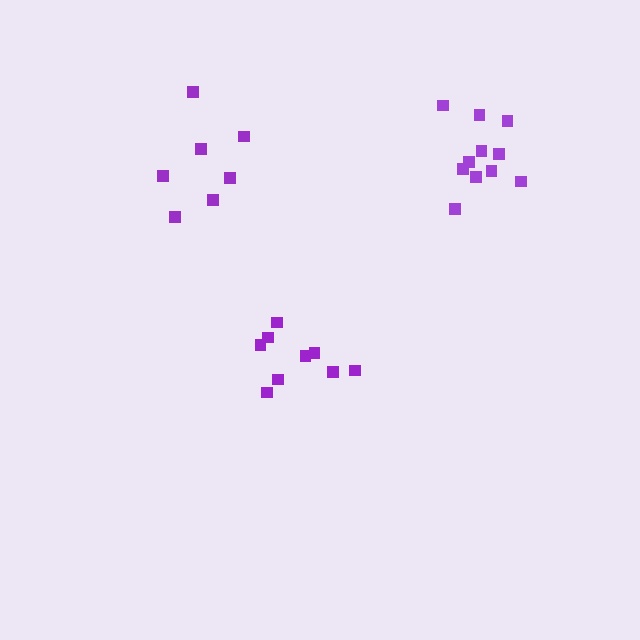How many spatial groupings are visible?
There are 3 spatial groupings.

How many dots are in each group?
Group 1: 9 dots, Group 2: 11 dots, Group 3: 7 dots (27 total).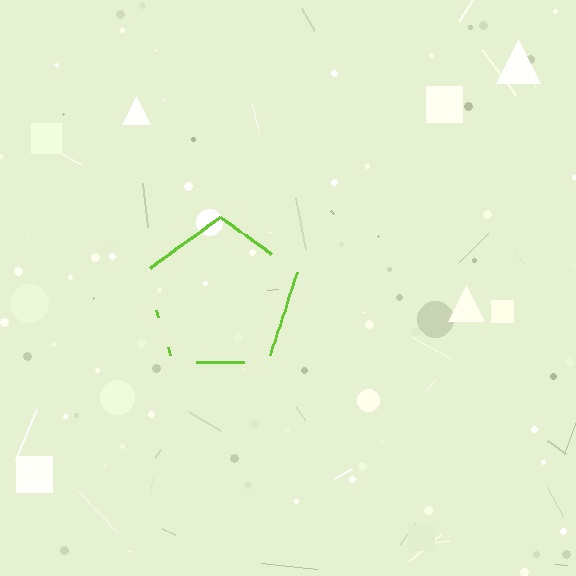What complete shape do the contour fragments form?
The contour fragments form a pentagon.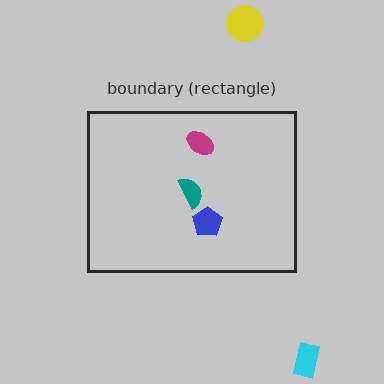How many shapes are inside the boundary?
3 inside, 2 outside.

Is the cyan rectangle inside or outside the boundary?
Outside.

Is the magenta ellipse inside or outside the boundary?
Inside.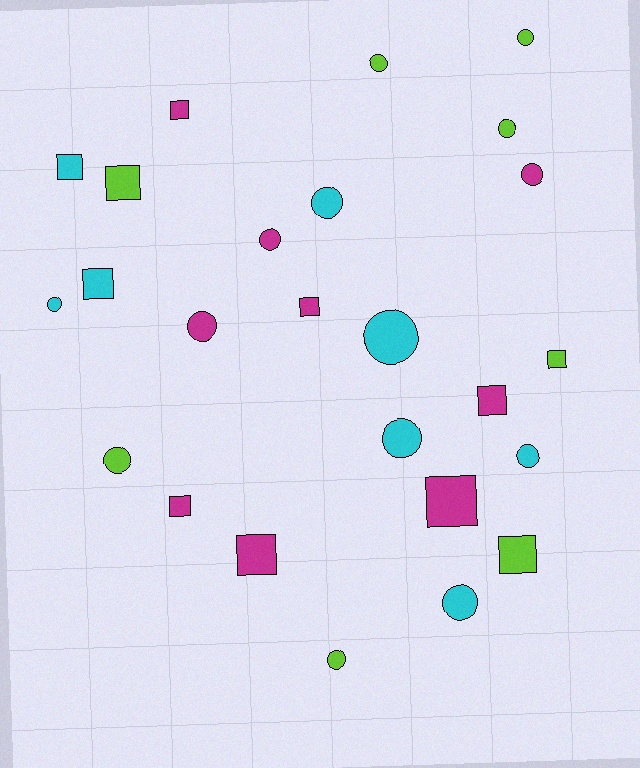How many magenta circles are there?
There are 3 magenta circles.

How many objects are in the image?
There are 25 objects.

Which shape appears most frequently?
Circle, with 14 objects.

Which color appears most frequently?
Magenta, with 9 objects.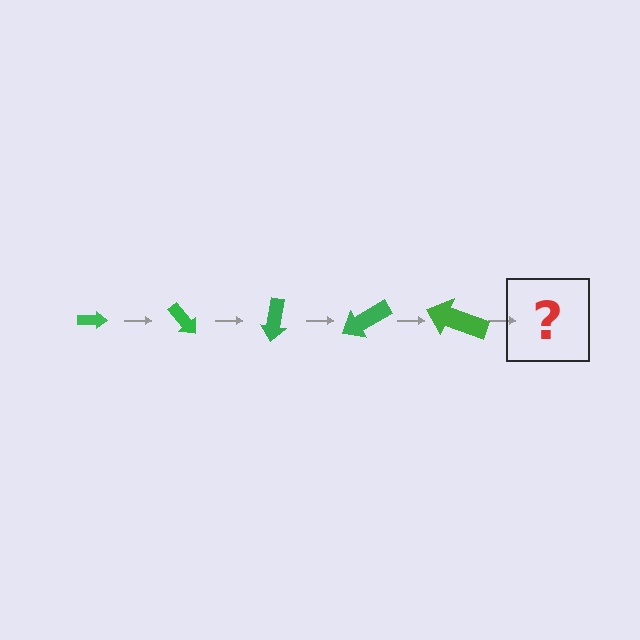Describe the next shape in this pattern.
It should be an arrow, larger than the previous one and rotated 250 degrees from the start.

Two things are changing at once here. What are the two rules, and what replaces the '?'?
The two rules are that the arrow grows larger each step and it rotates 50 degrees each step. The '?' should be an arrow, larger than the previous one and rotated 250 degrees from the start.